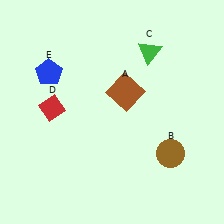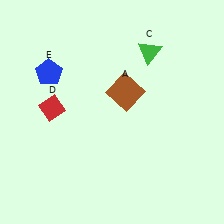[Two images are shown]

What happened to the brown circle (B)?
The brown circle (B) was removed in Image 2. It was in the bottom-right area of Image 1.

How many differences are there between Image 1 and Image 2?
There is 1 difference between the two images.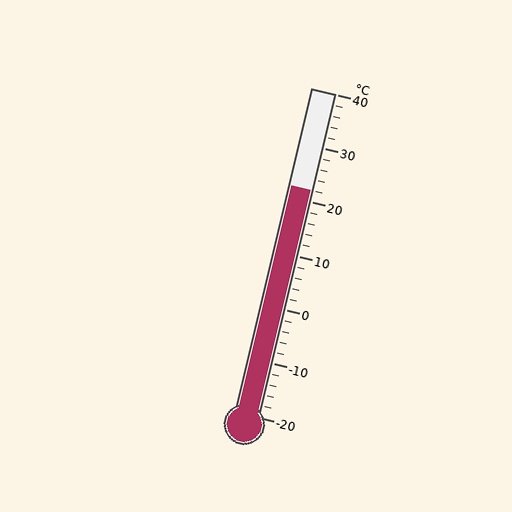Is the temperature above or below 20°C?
The temperature is above 20°C.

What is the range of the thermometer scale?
The thermometer scale ranges from -20°C to 40°C.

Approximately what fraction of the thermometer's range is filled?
The thermometer is filled to approximately 70% of its range.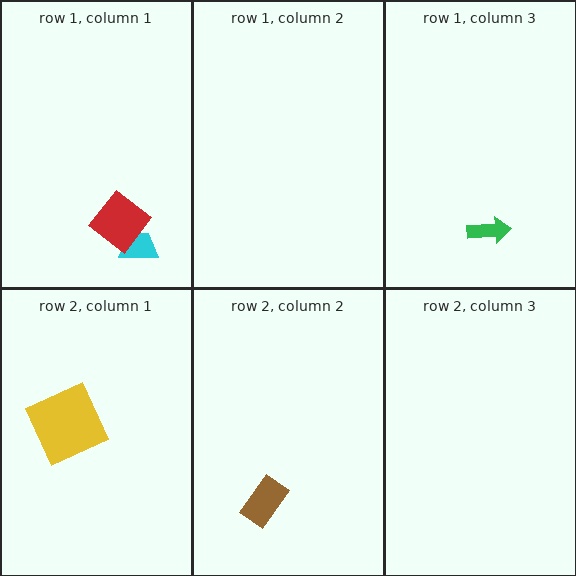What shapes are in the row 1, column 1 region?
The cyan trapezoid, the red diamond.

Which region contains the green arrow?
The row 1, column 3 region.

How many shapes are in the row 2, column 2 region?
1.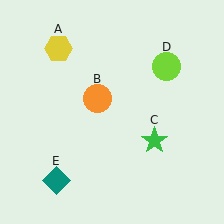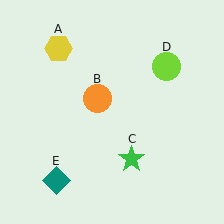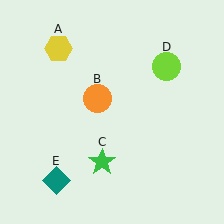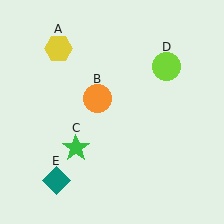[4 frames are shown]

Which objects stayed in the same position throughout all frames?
Yellow hexagon (object A) and orange circle (object B) and lime circle (object D) and teal diamond (object E) remained stationary.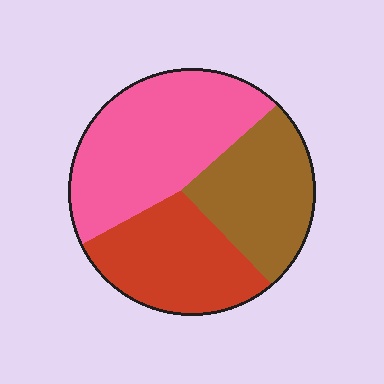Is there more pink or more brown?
Pink.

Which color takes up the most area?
Pink, at roughly 40%.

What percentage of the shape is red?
Red covers 29% of the shape.